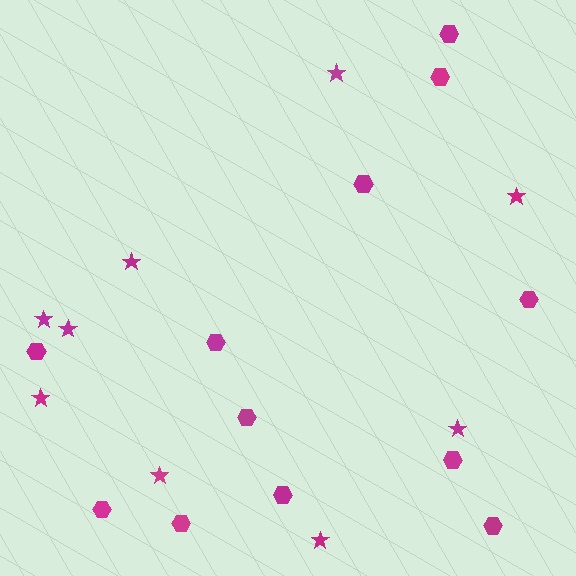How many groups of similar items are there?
There are 2 groups: one group of stars (9) and one group of hexagons (12).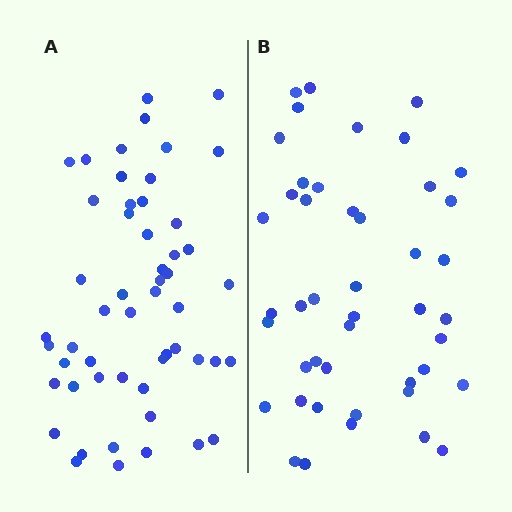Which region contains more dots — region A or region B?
Region A (the left region) has more dots.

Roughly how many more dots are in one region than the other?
Region A has roughly 8 or so more dots than region B.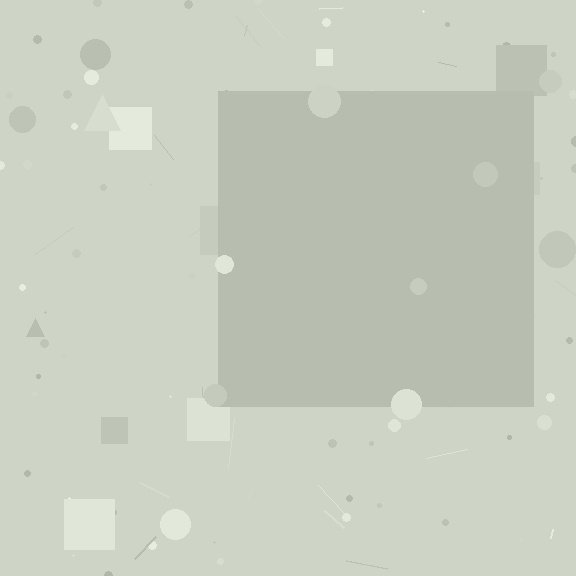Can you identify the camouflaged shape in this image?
The camouflaged shape is a square.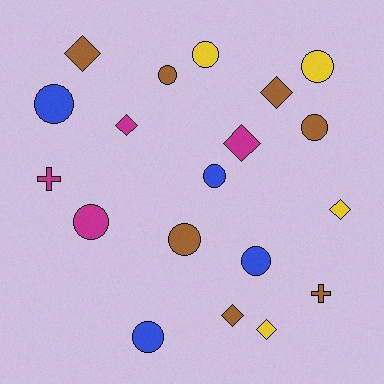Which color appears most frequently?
Brown, with 7 objects.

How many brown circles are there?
There are 3 brown circles.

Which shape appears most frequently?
Circle, with 10 objects.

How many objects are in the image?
There are 19 objects.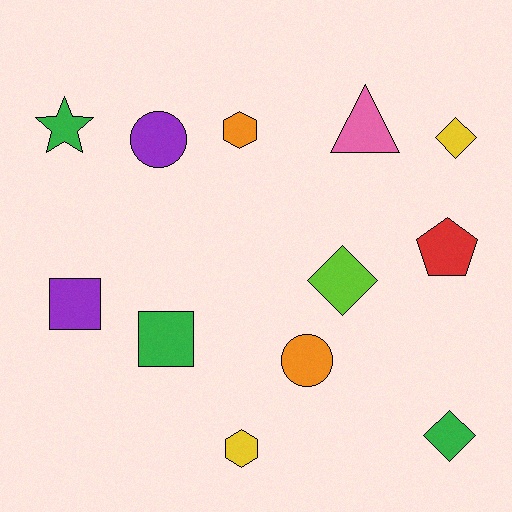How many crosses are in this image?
There are no crosses.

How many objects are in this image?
There are 12 objects.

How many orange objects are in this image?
There are 2 orange objects.